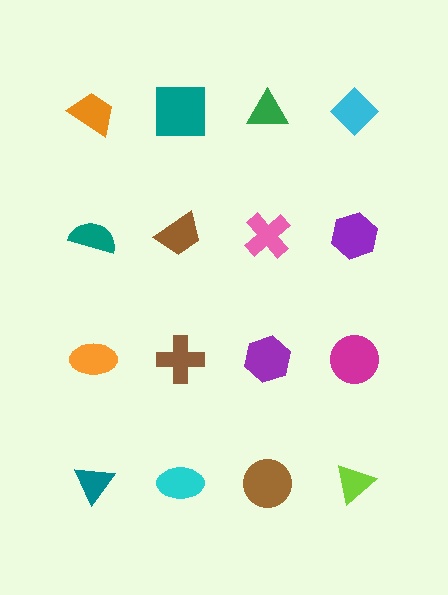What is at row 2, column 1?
A teal semicircle.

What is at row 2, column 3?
A pink cross.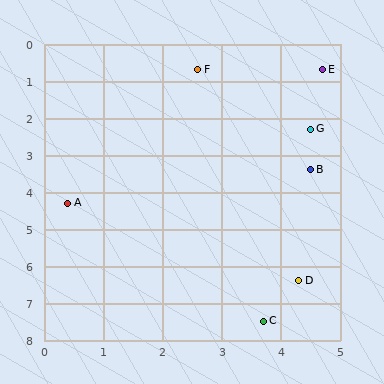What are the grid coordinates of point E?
Point E is at approximately (4.7, 0.7).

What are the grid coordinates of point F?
Point F is at approximately (2.6, 0.7).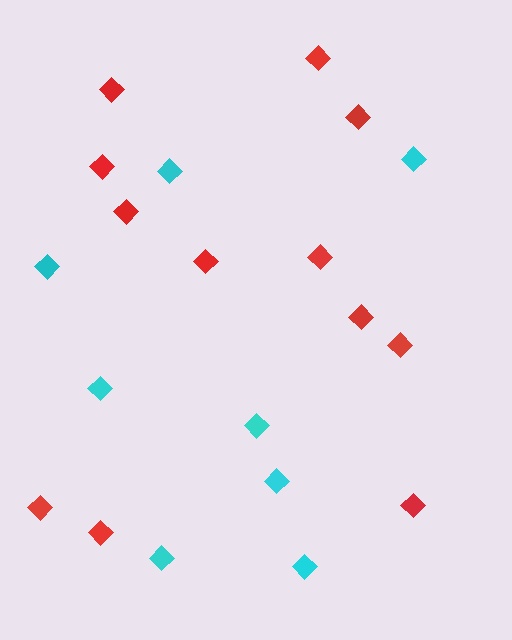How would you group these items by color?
There are 2 groups: one group of cyan diamonds (8) and one group of red diamonds (12).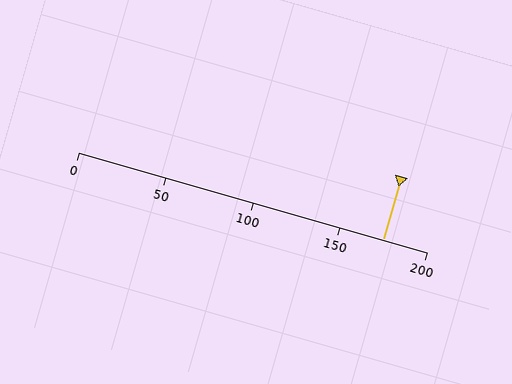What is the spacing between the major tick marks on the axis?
The major ticks are spaced 50 apart.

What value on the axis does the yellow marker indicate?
The marker indicates approximately 175.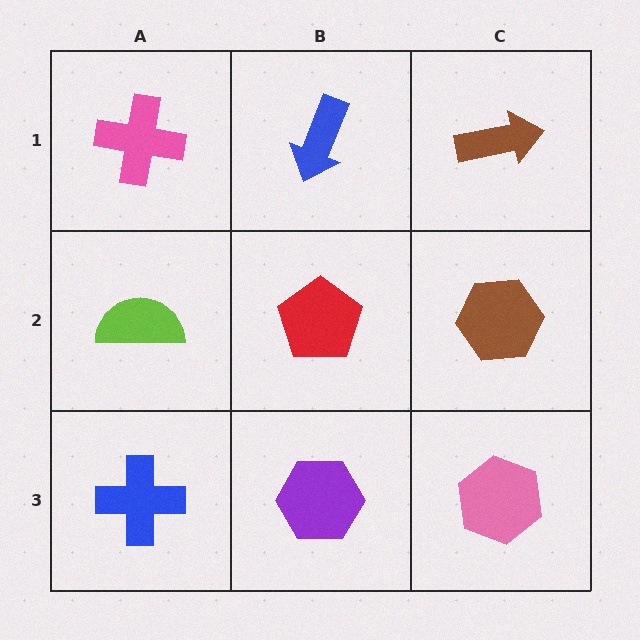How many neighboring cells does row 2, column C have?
3.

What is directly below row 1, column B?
A red pentagon.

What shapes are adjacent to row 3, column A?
A lime semicircle (row 2, column A), a purple hexagon (row 3, column B).